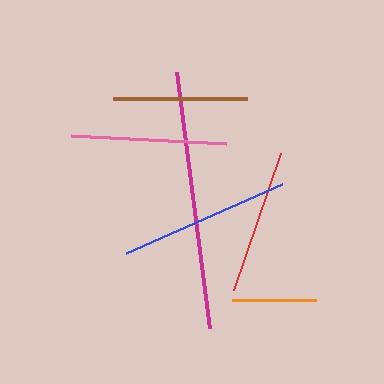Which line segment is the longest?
The magenta line is the longest at approximately 258 pixels.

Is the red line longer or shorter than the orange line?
The red line is longer than the orange line.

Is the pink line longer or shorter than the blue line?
The blue line is longer than the pink line.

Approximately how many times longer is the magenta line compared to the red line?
The magenta line is approximately 1.8 times the length of the red line.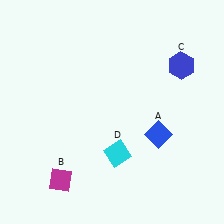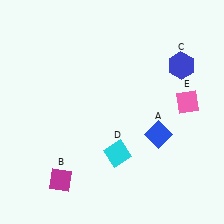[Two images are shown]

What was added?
A pink diamond (E) was added in Image 2.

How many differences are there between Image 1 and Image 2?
There is 1 difference between the two images.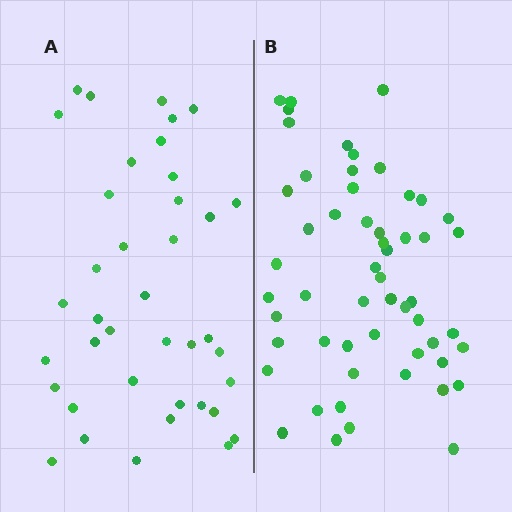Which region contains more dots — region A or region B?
Region B (the right region) has more dots.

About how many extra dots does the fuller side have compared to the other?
Region B has approximately 15 more dots than region A.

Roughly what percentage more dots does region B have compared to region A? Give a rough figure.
About 40% more.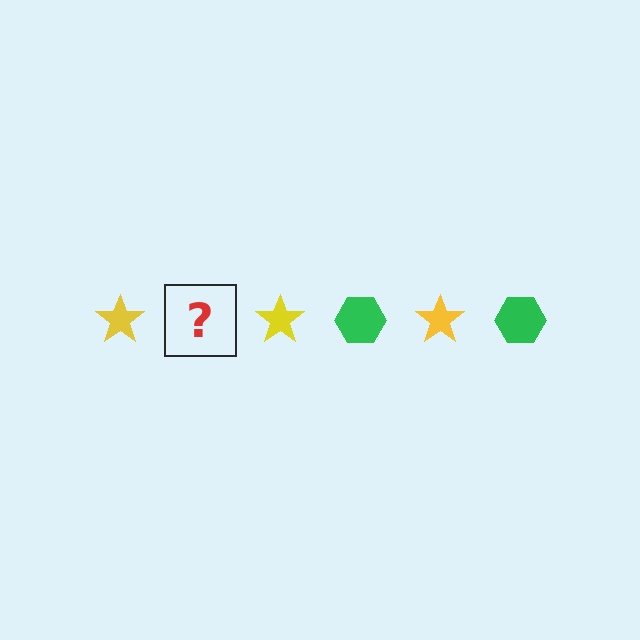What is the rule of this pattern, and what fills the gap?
The rule is that the pattern alternates between yellow star and green hexagon. The gap should be filled with a green hexagon.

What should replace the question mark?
The question mark should be replaced with a green hexagon.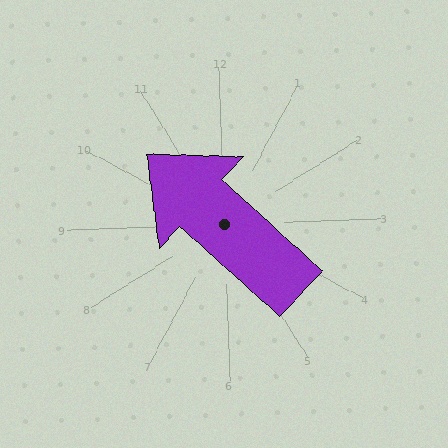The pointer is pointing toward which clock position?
Roughly 10 o'clock.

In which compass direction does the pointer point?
Northwest.